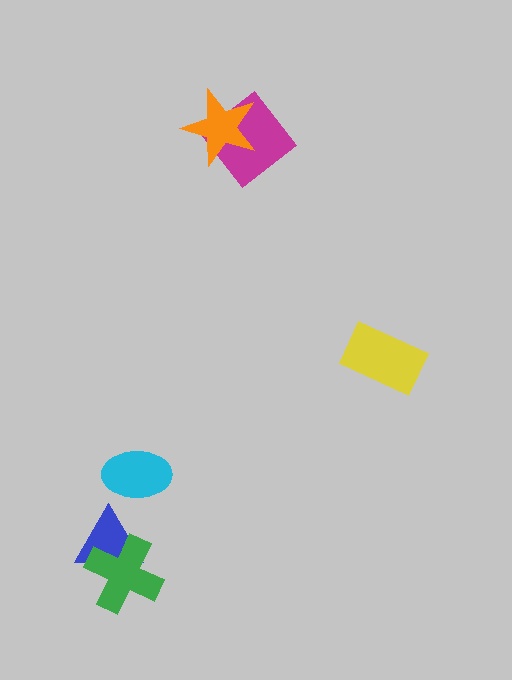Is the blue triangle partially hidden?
Yes, it is partially covered by another shape.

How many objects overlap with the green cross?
1 object overlaps with the green cross.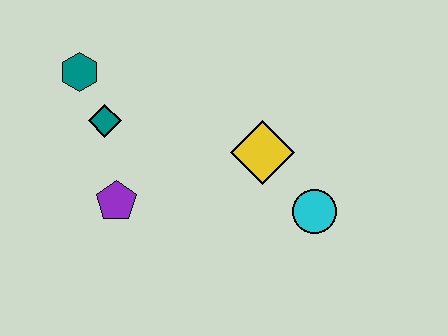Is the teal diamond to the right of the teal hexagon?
Yes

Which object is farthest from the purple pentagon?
The cyan circle is farthest from the purple pentagon.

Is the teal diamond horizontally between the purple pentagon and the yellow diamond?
No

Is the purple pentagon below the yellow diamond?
Yes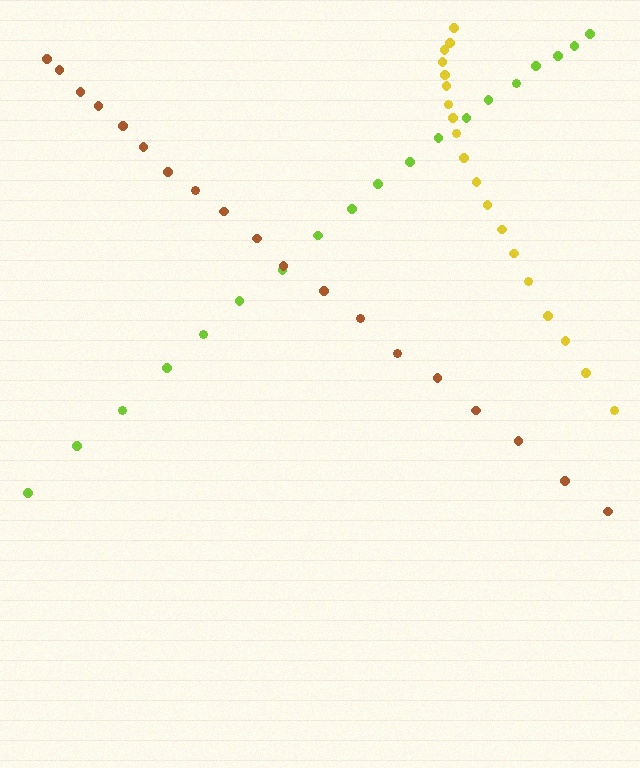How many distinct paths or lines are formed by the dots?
There are 3 distinct paths.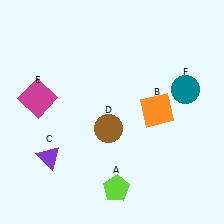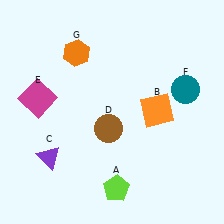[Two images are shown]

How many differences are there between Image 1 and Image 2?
There is 1 difference between the two images.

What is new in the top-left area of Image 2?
An orange hexagon (G) was added in the top-left area of Image 2.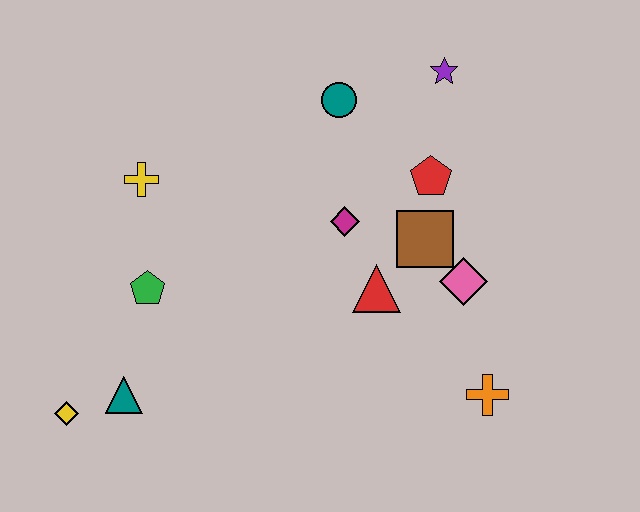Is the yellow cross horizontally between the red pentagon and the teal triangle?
Yes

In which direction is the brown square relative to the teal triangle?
The brown square is to the right of the teal triangle.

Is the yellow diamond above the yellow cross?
No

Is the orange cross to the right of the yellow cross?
Yes